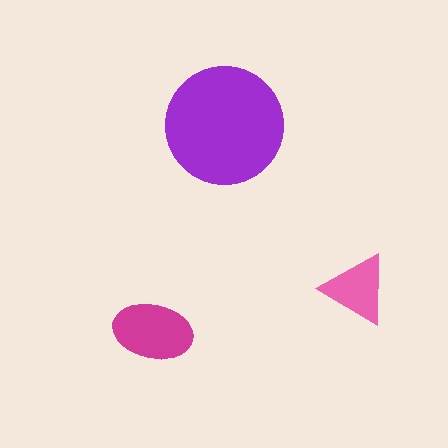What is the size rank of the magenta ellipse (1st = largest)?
2nd.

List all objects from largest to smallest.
The purple circle, the magenta ellipse, the pink triangle.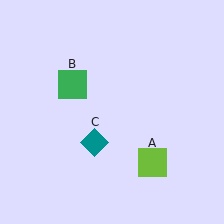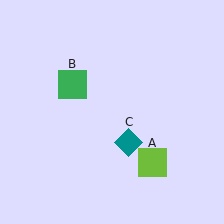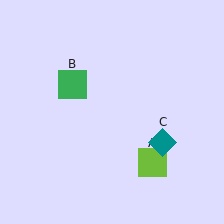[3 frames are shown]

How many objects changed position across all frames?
1 object changed position: teal diamond (object C).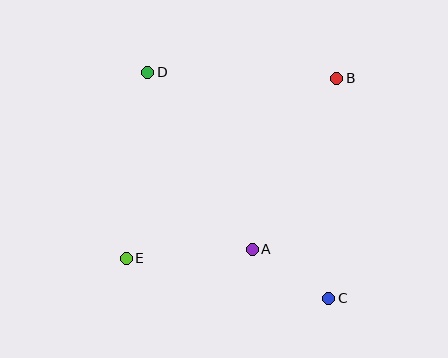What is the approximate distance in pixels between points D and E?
The distance between D and E is approximately 187 pixels.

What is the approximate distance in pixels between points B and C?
The distance between B and C is approximately 220 pixels.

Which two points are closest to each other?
Points A and C are closest to each other.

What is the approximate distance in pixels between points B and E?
The distance between B and E is approximately 277 pixels.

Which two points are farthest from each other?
Points C and D are farthest from each other.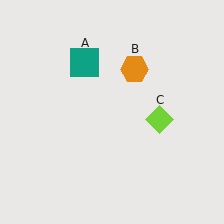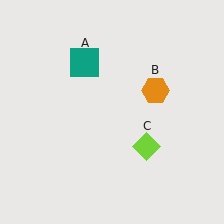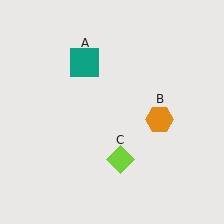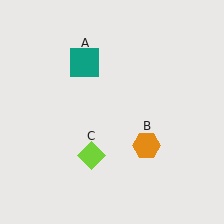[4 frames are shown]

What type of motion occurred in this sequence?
The orange hexagon (object B), lime diamond (object C) rotated clockwise around the center of the scene.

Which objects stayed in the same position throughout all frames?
Teal square (object A) remained stationary.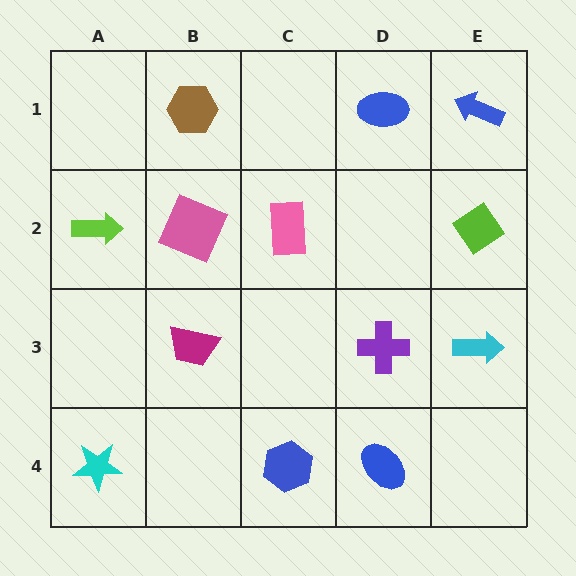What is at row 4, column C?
A blue hexagon.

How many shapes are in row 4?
3 shapes.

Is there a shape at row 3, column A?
No, that cell is empty.